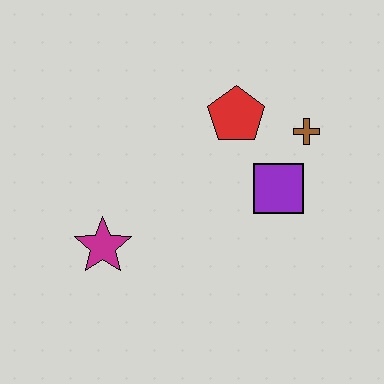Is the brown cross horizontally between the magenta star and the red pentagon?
No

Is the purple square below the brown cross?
Yes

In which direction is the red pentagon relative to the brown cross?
The red pentagon is to the left of the brown cross.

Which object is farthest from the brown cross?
The magenta star is farthest from the brown cross.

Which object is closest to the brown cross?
The purple square is closest to the brown cross.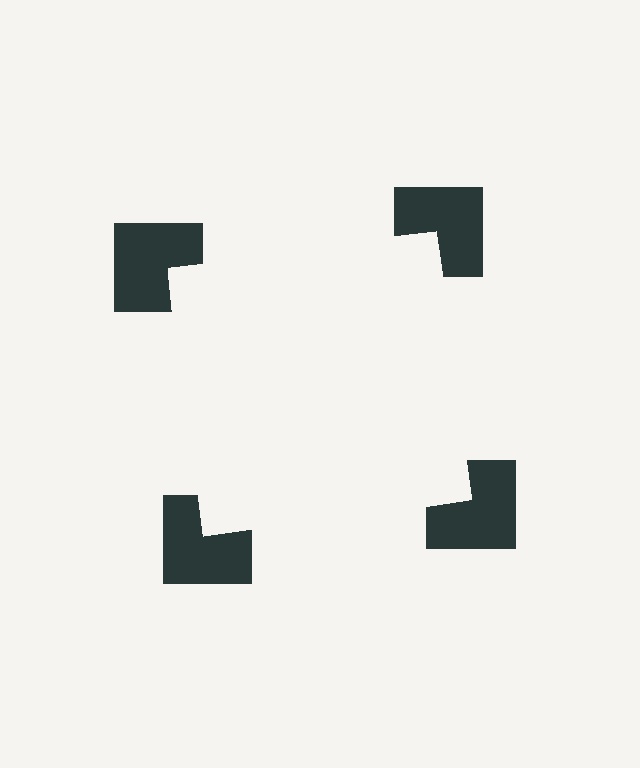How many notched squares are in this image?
There are 4 — one at each vertex of the illusory square.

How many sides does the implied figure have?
4 sides.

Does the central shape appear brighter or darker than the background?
It typically appears slightly brighter than the background, even though no actual brightness change is drawn.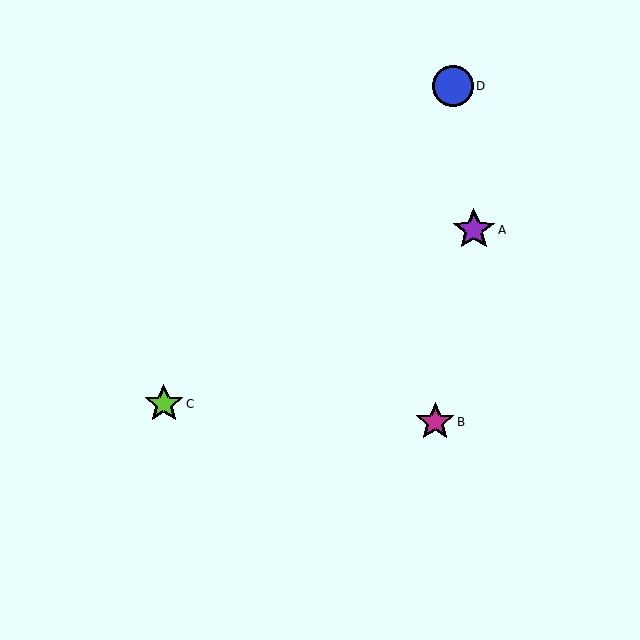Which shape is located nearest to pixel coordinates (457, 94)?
The blue circle (labeled D) at (453, 86) is nearest to that location.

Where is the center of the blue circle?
The center of the blue circle is at (453, 86).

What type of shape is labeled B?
Shape B is a magenta star.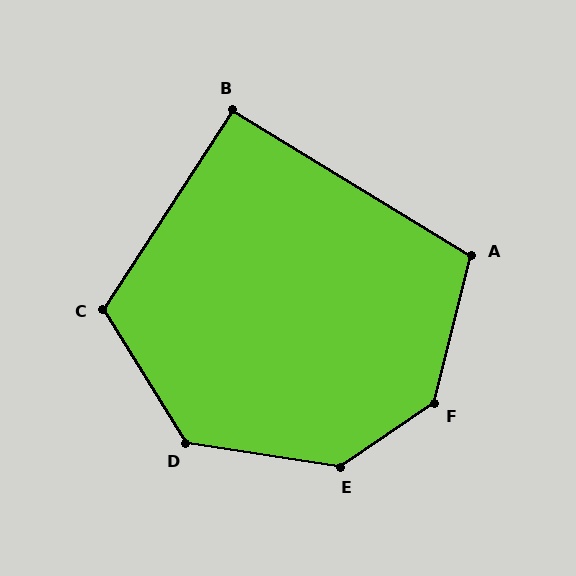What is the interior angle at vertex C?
Approximately 115 degrees (obtuse).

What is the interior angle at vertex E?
Approximately 137 degrees (obtuse).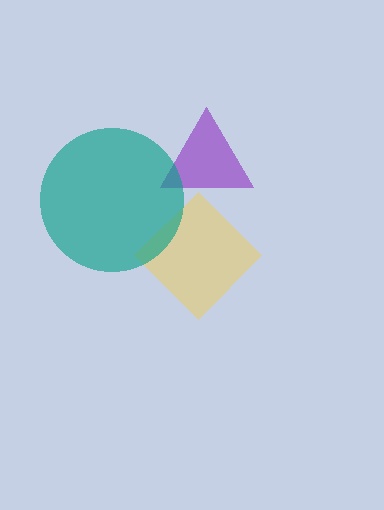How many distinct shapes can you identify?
There are 3 distinct shapes: a yellow diamond, a purple triangle, a teal circle.